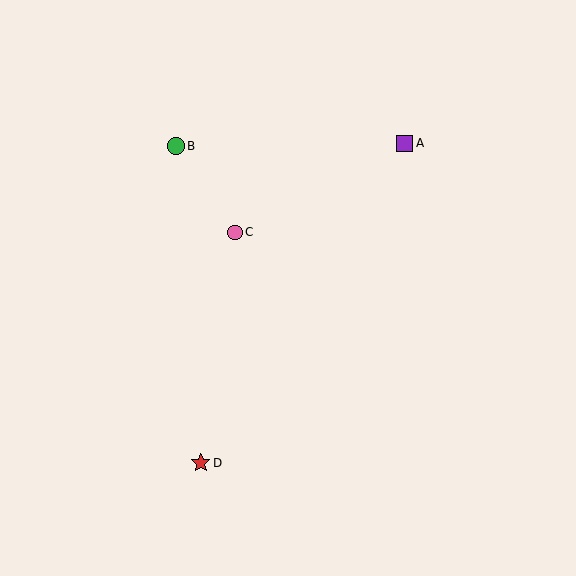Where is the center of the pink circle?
The center of the pink circle is at (235, 233).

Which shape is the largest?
The red star (labeled D) is the largest.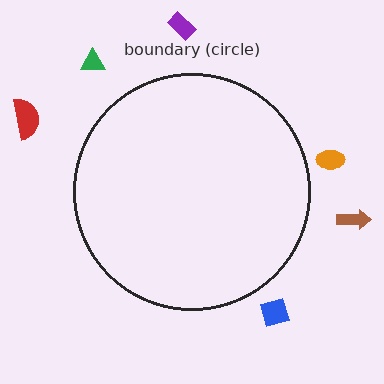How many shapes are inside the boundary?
0 inside, 6 outside.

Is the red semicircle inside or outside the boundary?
Outside.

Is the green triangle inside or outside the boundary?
Outside.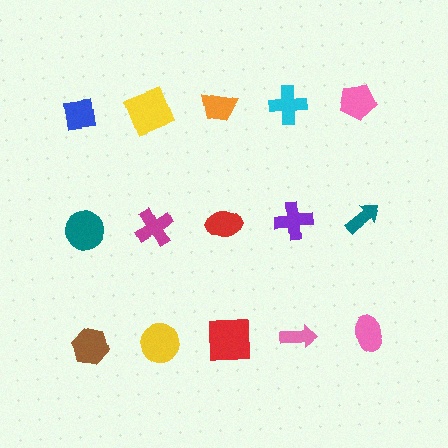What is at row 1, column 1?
A blue square.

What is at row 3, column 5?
A pink ellipse.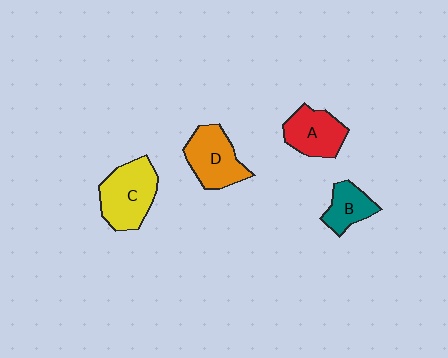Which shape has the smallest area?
Shape B (teal).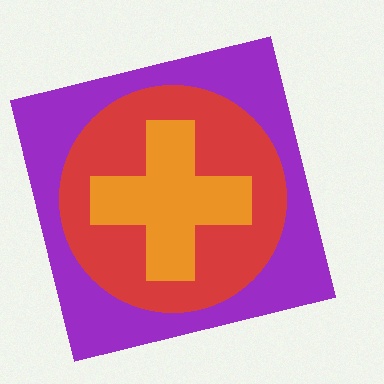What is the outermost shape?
The purple square.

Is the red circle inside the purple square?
Yes.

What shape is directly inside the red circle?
The orange cross.